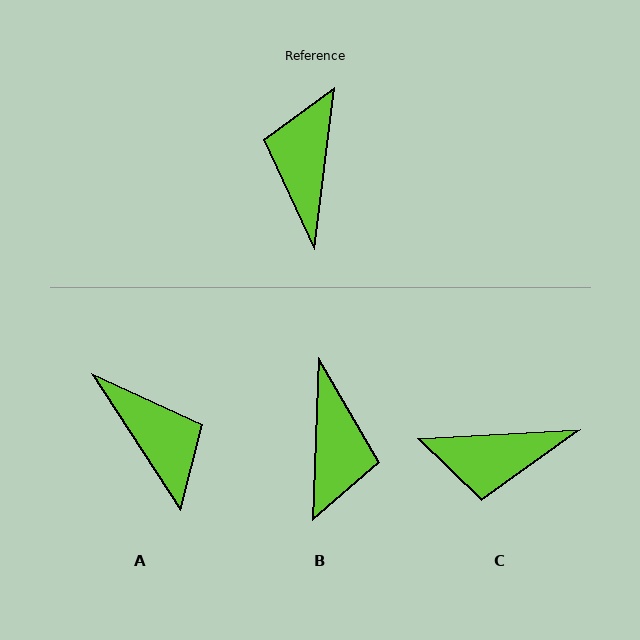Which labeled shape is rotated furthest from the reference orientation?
B, about 175 degrees away.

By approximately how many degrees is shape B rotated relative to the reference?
Approximately 175 degrees clockwise.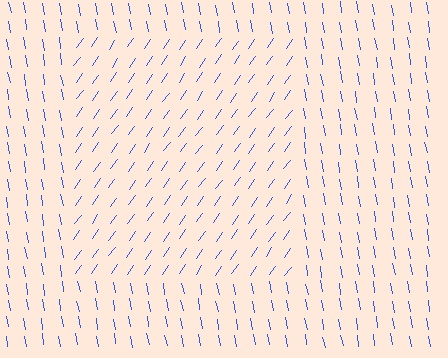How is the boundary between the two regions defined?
The boundary is defined purely by a change in line orientation (approximately 45 degrees difference). All lines are the same color and thickness.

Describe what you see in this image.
The image is filled with small blue line segments. A rectangle region in the image has lines oriented differently from the surrounding lines, creating a visible texture boundary.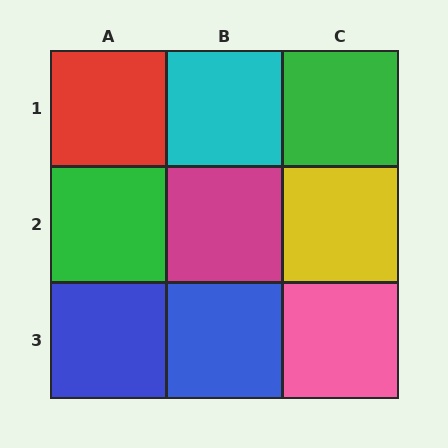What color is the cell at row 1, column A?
Red.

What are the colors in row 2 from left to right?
Green, magenta, yellow.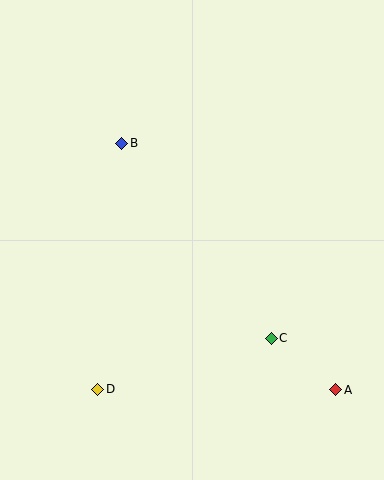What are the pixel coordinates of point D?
Point D is at (98, 389).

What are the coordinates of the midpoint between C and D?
The midpoint between C and D is at (185, 364).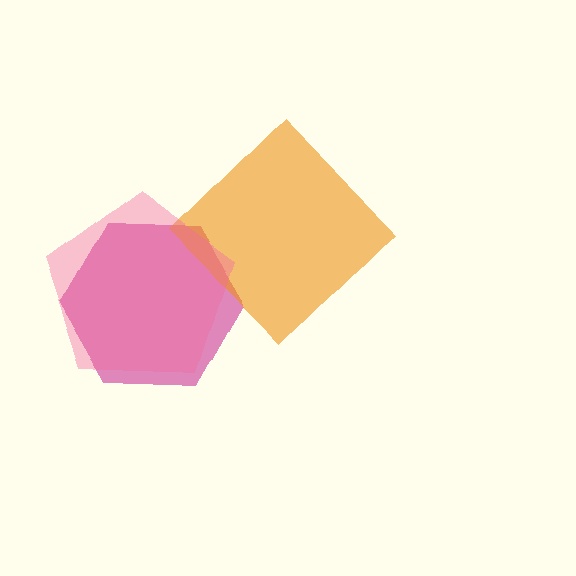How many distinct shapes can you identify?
There are 3 distinct shapes: a magenta hexagon, an orange diamond, a pink pentagon.